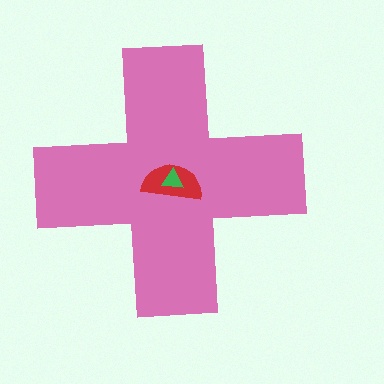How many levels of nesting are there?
3.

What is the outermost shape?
The pink cross.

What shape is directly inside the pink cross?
The red semicircle.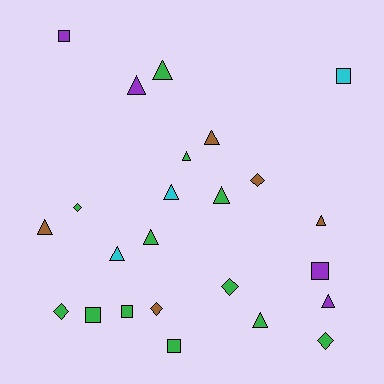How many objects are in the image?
There are 24 objects.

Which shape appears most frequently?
Triangle, with 12 objects.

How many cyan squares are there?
There is 1 cyan square.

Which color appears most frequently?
Green, with 12 objects.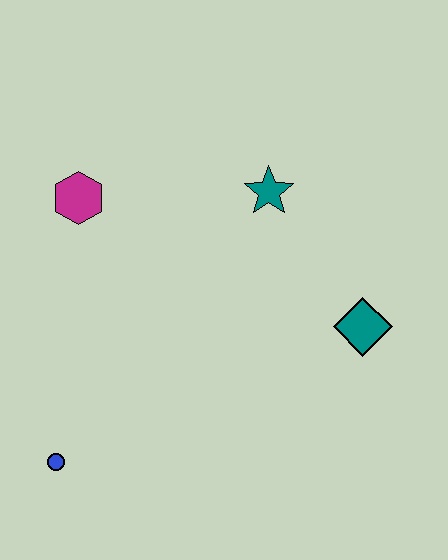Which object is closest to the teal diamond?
The teal star is closest to the teal diamond.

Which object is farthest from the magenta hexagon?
The teal diamond is farthest from the magenta hexagon.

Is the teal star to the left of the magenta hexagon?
No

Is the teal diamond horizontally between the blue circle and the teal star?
No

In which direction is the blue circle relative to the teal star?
The blue circle is below the teal star.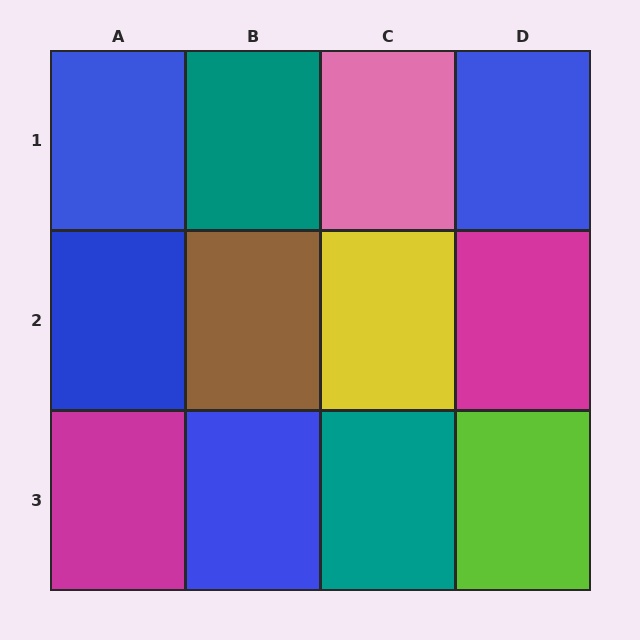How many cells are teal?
2 cells are teal.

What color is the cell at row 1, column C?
Pink.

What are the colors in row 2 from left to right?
Blue, brown, yellow, magenta.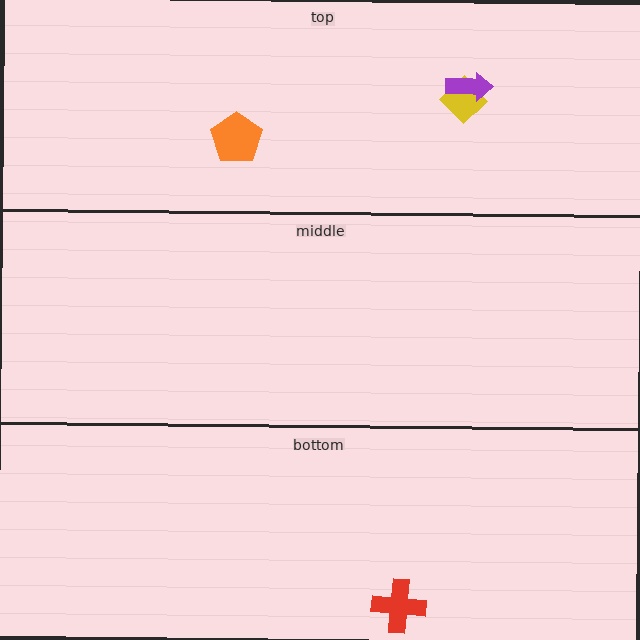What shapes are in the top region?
The yellow diamond, the purple arrow, the orange pentagon.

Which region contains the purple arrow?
The top region.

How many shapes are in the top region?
3.